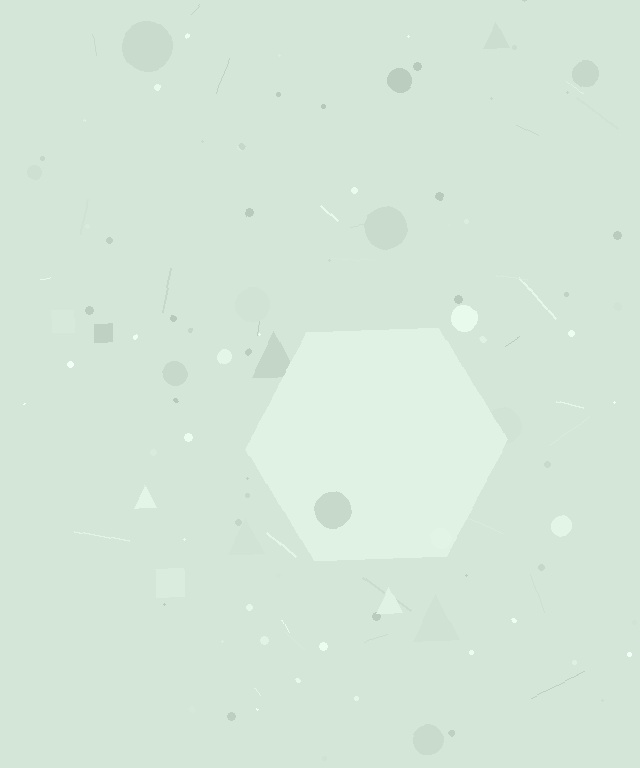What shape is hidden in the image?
A hexagon is hidden in the image.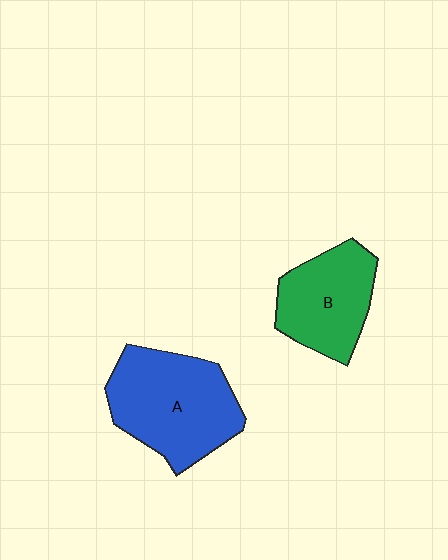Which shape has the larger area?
Shape A (blue).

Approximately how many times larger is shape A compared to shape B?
Approximately 1.4 times.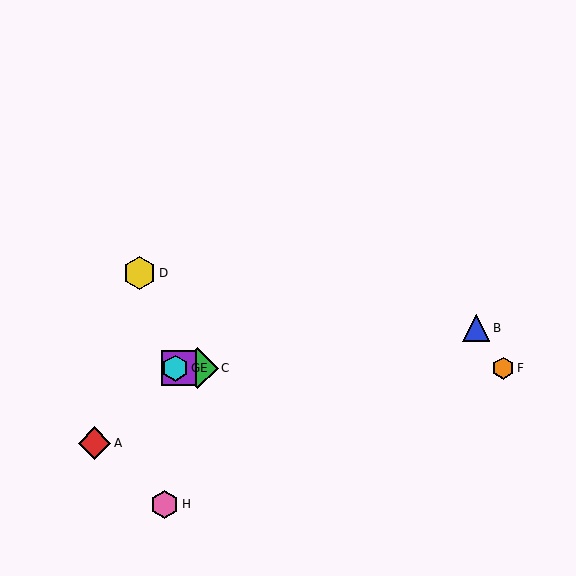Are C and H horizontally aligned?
No, C is at y≈368 and H is at y≈504.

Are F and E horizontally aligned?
Yes, both are at y≈368.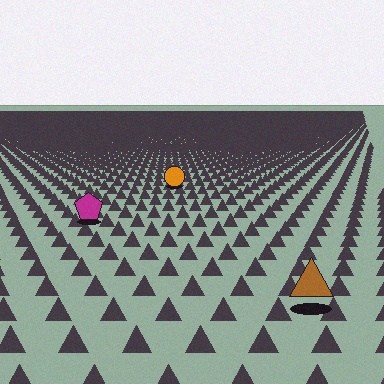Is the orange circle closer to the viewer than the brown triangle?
No. The brown triangle is closer — you can tell from the texture gradient: the ground texture is coarser near it.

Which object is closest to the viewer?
The brown triangle is closest. The texture marks near it are larger and more spread out.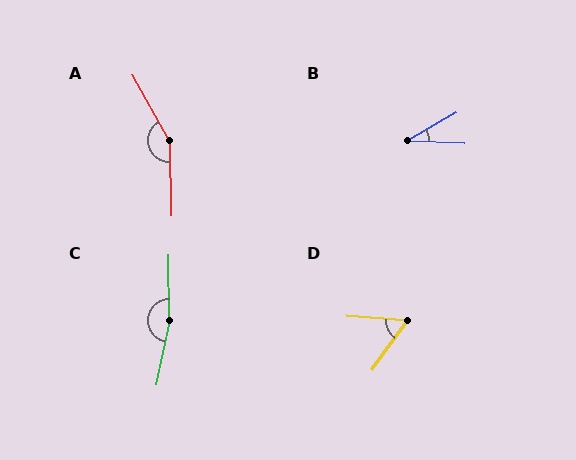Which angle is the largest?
C, at approximately 168 degrees.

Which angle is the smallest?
B, at approximately 32 degrees.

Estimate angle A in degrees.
Approximately 152 degrees.